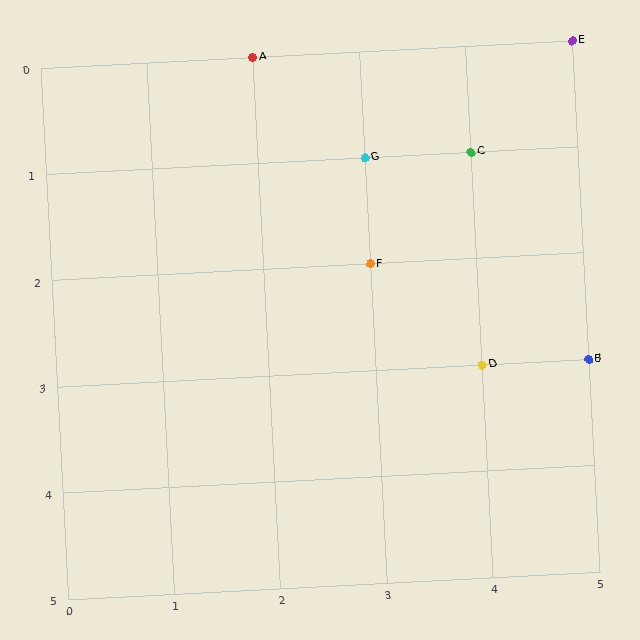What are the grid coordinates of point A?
Point A is at grid coordinates (2, 0).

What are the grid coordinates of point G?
Point G is at grid coordinates (3, 1).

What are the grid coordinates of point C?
Point C is at grid coordinates (4, 1).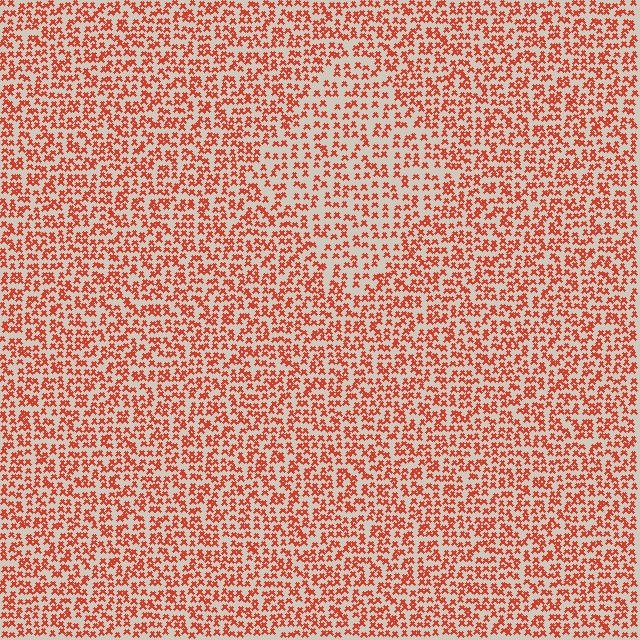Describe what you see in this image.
The image contains small red elements arranged at two different densities. A diamond-shaped region is visible where the elements are less densely packed than the surrounding area.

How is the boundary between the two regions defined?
The boundary is defined by a change in element density (approximately 1.5x ratio). All elements are the same color, size, and shape.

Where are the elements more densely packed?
The elements are more densely packed outside the diamond boundary.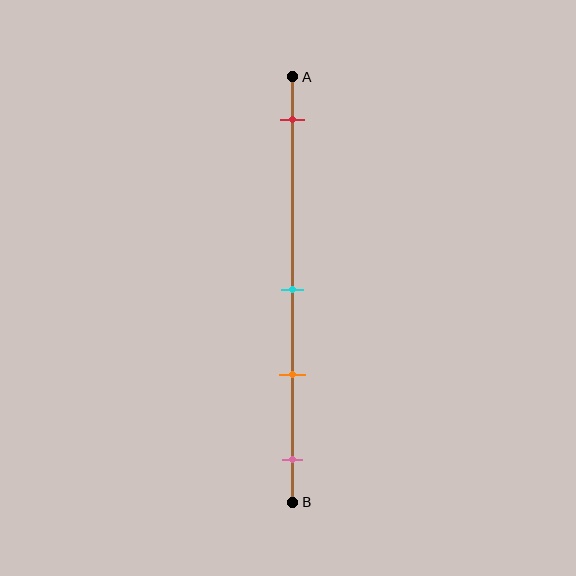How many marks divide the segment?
There are 4 marks dividing the segment.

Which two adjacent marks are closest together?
The cyan and orange marks are the closest adjacent pair.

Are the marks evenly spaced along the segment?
No, the marks are not evenly spaced.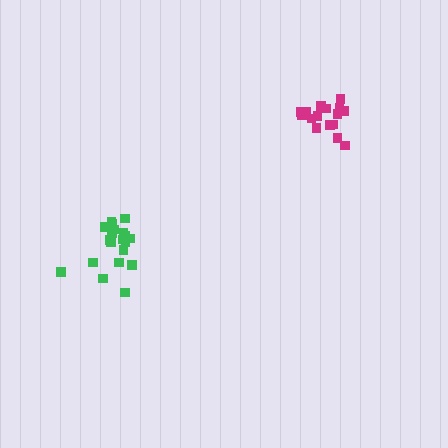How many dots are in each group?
Group 1: 21 dots, Group 2: 16 dots (37 total).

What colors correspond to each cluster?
The clusters are colored: green, magenta.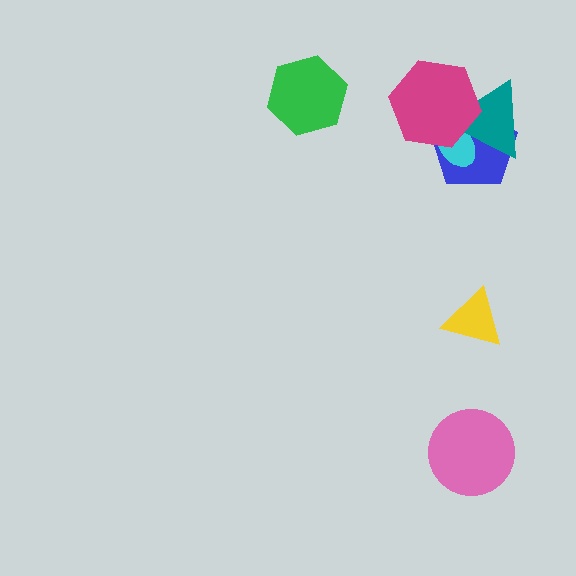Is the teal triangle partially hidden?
Yes, it is partially covered by another shape.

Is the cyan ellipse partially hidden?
Yes, it is partially covered by another shape.